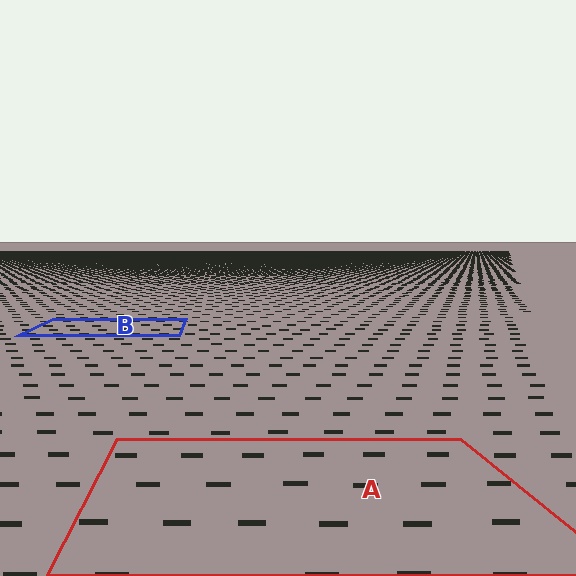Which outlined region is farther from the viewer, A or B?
Region B is farther from the viewer — the texture elements inside it appear smaller and more densely packed.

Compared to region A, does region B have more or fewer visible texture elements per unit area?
Region B has more texture elements per unit area — they are packed more densely because it is farther away.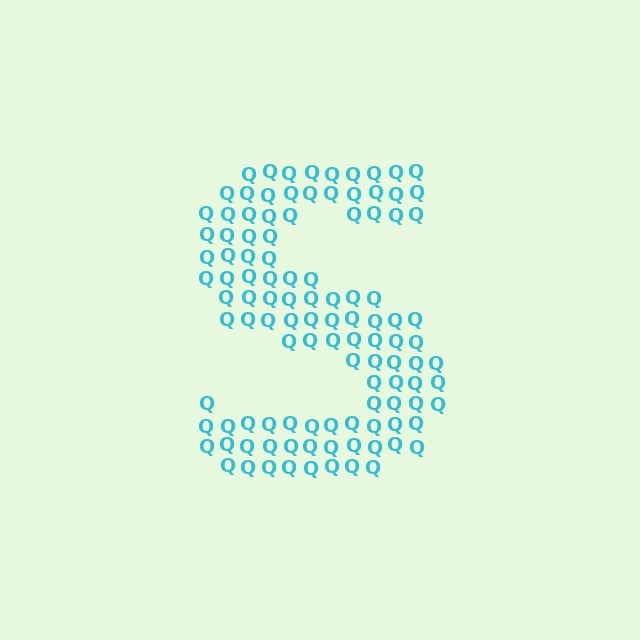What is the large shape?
The large shape is the letter S.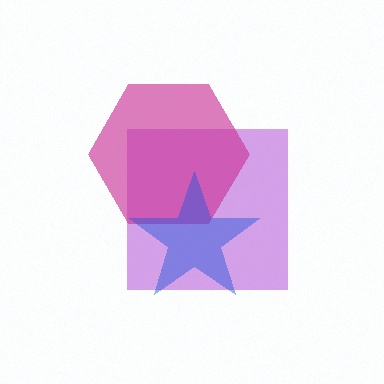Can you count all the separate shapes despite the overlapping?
Yes, there are 3 separate shapes.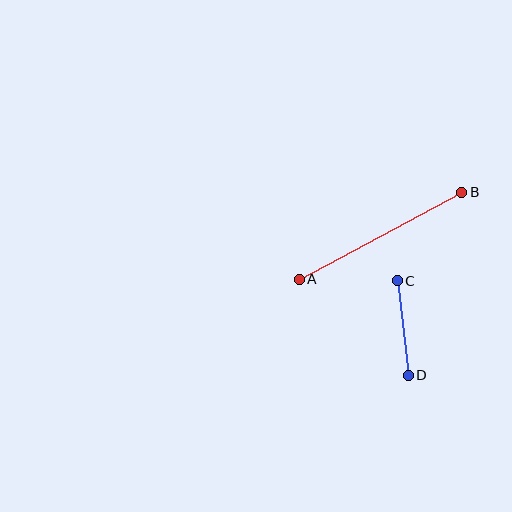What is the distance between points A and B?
The distance is approximately 184 pixels.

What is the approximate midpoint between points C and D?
The midpoint is at approximately (403, 328) pixels.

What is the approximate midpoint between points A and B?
The midpoint is at approximately (381, 236) pixels.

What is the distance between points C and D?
The distance is approximately 95 pixels.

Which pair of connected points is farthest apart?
Points A and B are farthest apart.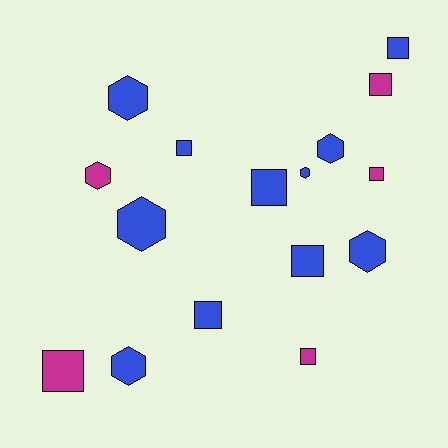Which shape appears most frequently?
Square, with 9 objects.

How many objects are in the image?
There are 16 objects.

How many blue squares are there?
There are 5 blue squares.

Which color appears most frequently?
Blue, with 11 objects.